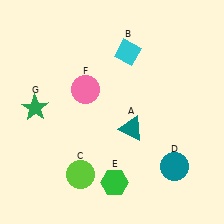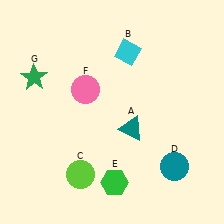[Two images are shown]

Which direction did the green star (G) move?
The green star (G) moved up.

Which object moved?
The green star (G) moved up.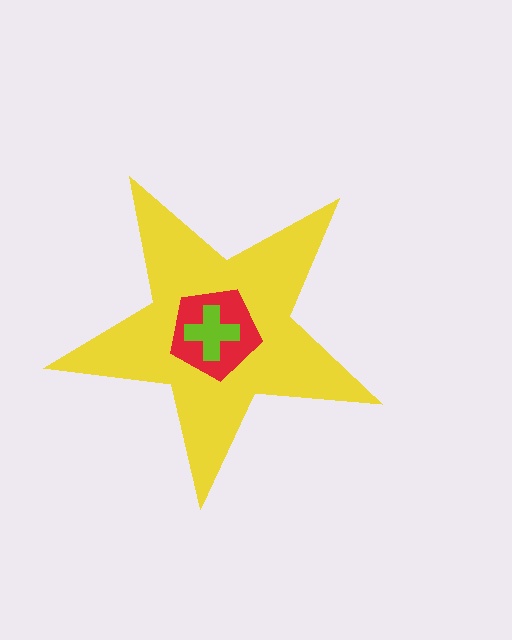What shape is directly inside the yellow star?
The red pentagon.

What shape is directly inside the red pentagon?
The lime cross.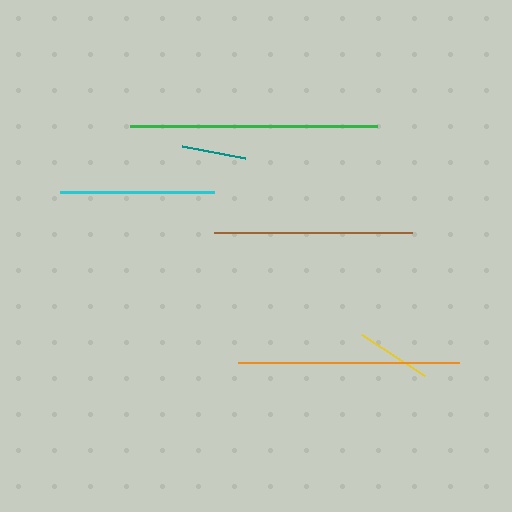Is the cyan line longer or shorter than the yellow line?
The cyan line is longer than the yellow line.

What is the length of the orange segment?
The orange segment is approximately 221 pixels long.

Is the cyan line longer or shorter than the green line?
The green line is longer than the cyan line.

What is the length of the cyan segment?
The cyan segment is approximately 154 pixels long.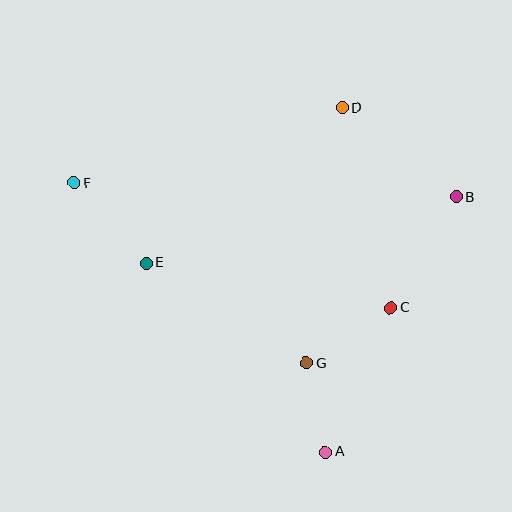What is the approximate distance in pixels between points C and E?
The distance between C and E is approximately 248 pixels.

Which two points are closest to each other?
Points A and G are closest to each other.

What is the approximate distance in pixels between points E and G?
The distance between E and G is approximately 189 pixels.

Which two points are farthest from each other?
Points B and F are farthest from each other.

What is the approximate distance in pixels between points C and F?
The distance between C and F is approximately 340 pixels.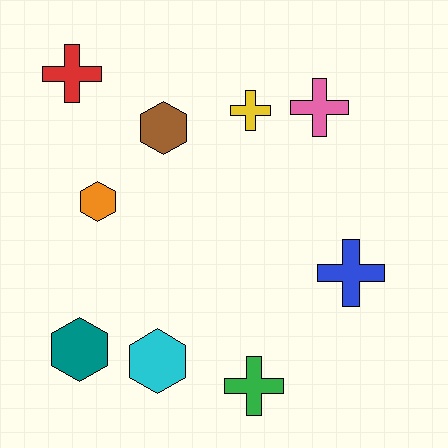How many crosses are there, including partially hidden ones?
There are 5 crosses.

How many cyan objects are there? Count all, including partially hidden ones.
There is 1 cyan object.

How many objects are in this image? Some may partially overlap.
There are 9 objects.